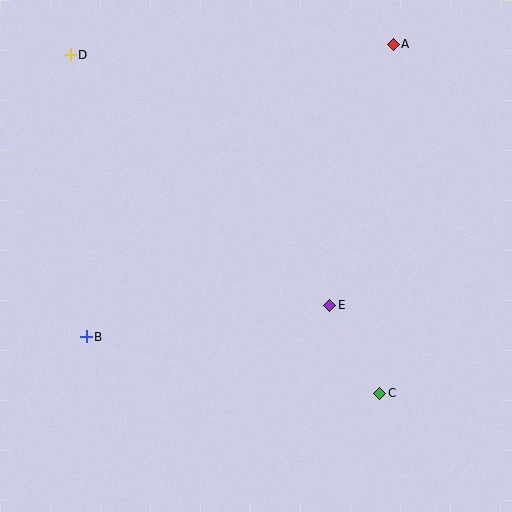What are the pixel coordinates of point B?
Point B is at (86, 337).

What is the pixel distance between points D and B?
The distance between D and B is 283 pixels.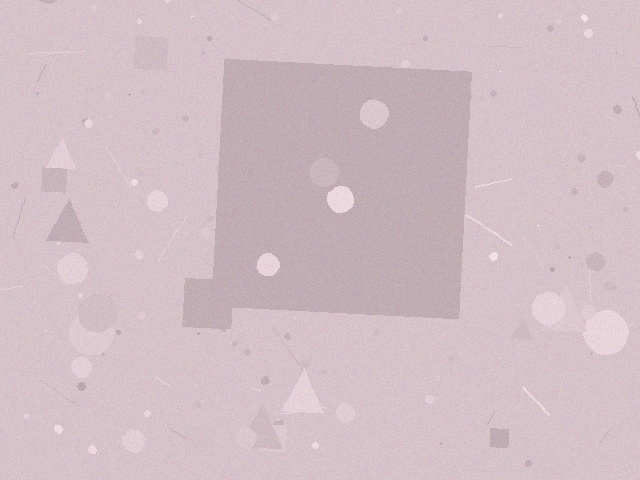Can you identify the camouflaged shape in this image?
The camouflaged shape is a square.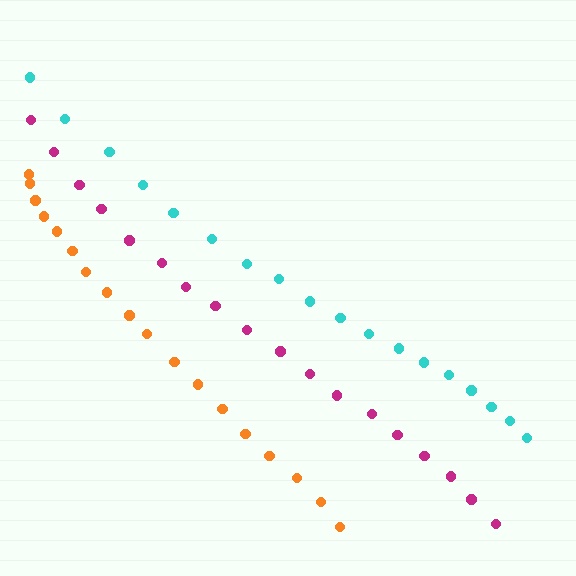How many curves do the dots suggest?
There are 3 distinct paths.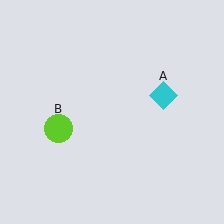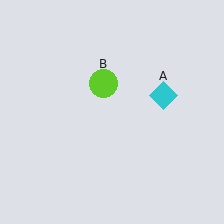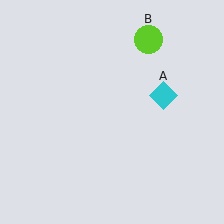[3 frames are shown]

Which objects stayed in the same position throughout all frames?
Cyan diamond (object A) remained stationary.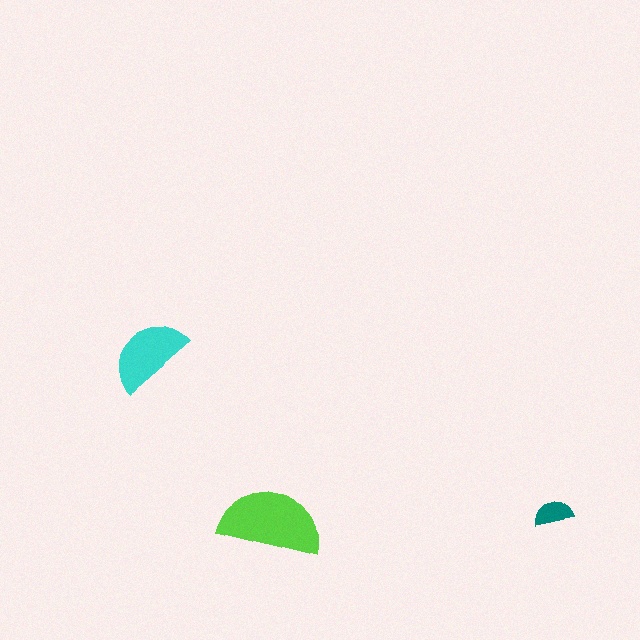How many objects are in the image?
There are 3 objects in the image.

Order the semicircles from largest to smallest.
the lime one, the cyan one, the teal one.